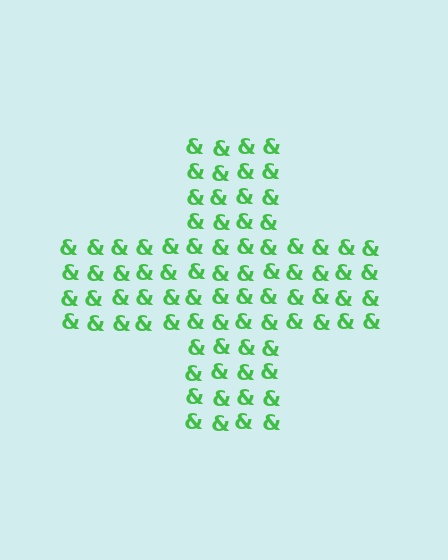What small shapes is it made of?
It is made of small ampersands.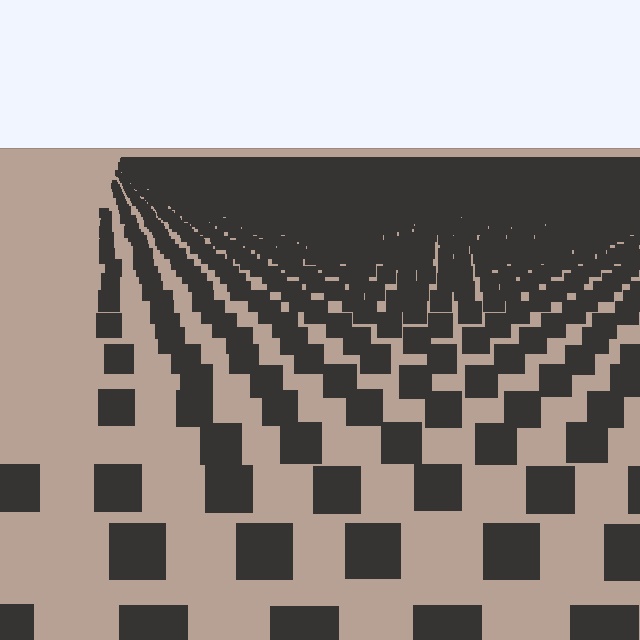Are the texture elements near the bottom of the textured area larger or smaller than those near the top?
Larger. Near the bottom, elements are closer to the viewer and appear at a bigger on-screen size.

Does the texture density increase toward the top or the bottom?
Density increases toward the top.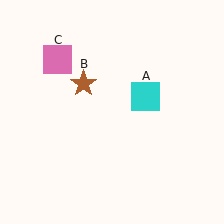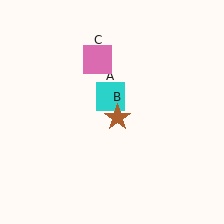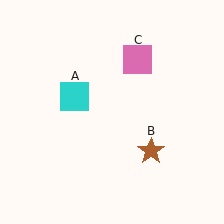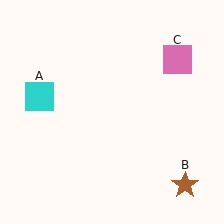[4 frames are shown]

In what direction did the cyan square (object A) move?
The cyan square (object A) moved left.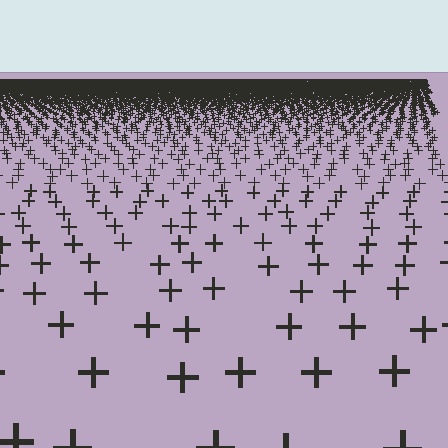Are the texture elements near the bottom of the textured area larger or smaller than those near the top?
Larger. Near the bottom, elements are closer to the viewer and appear at a bigger on-screen size.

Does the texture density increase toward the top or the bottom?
Density increases toward the top.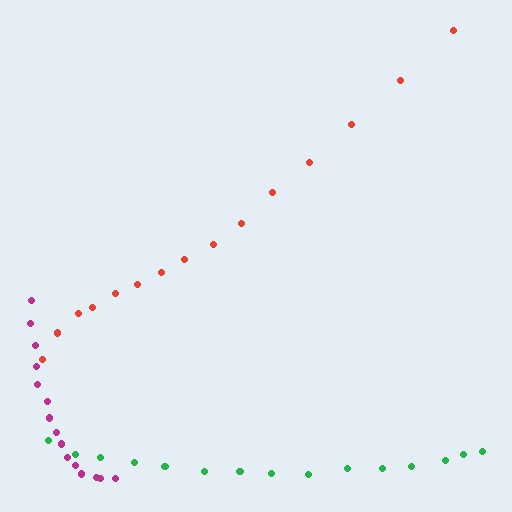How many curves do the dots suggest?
There are 3 distinct paths.